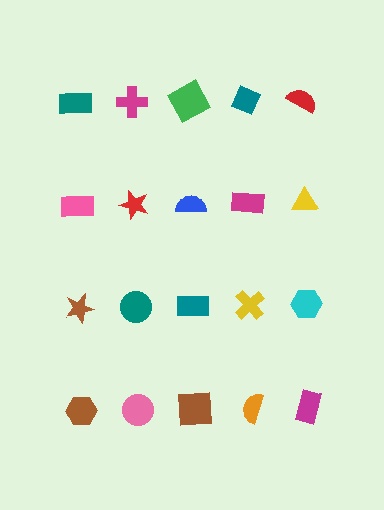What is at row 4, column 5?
A magenta rectangle.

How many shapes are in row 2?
5 shapes.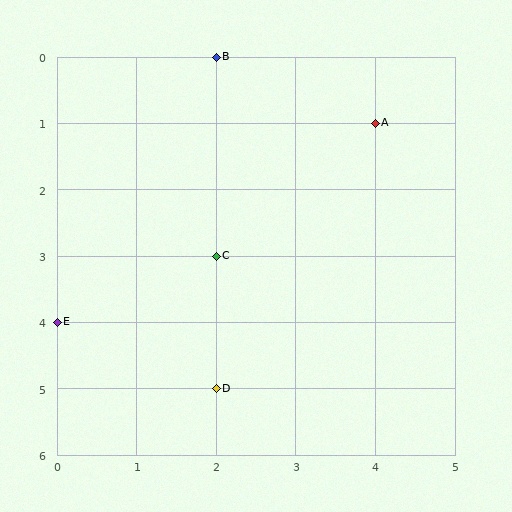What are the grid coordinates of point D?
Point D is at grid coordinates (2, 5).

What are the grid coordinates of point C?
Point C is at grid coordinates (2, 3).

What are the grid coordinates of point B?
Point B is at grid coordinates (2, 0).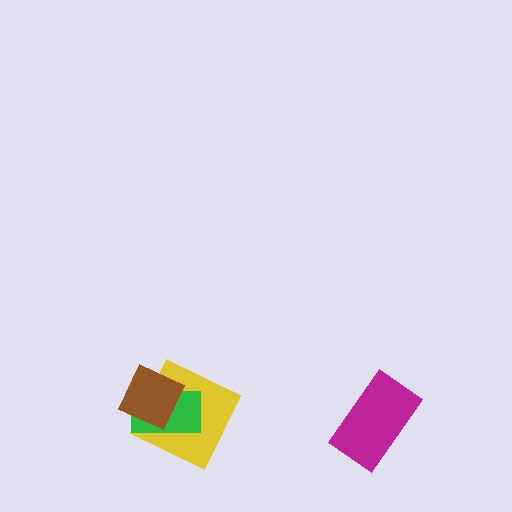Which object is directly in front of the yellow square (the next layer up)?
The green rectangle is directly in front of the yellow square.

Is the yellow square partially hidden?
Yes, it is partially covered by another shape.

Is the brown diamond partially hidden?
No, no other shape covers it.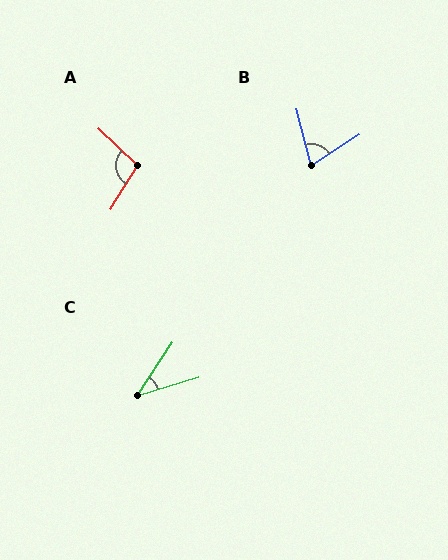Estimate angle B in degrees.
Approximately 70 degrees.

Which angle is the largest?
A, at approximately 101 degrees.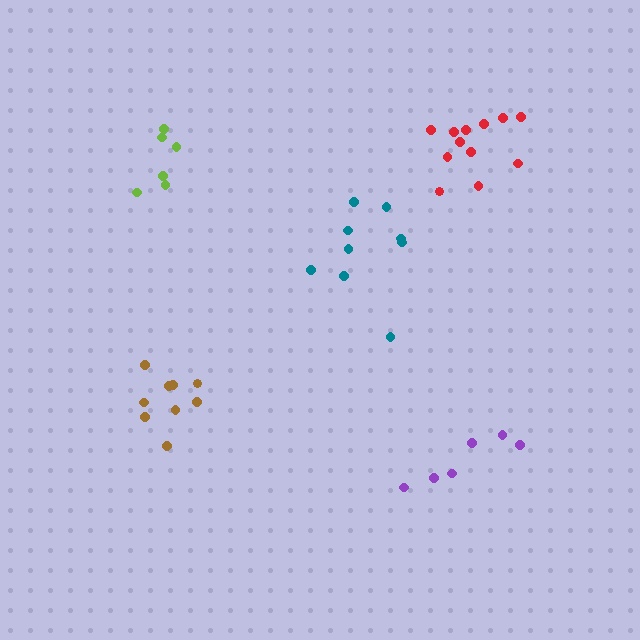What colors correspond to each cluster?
The clusters are colored: brown, red, teal, lime, purple.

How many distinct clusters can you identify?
There are 5 distinct clusters.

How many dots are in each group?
Group 1: 9 dots, Group 2: 12 dots, Group 3: 9 dots, Group 4: 6 dots, Group 5: 6 dots (42 total).